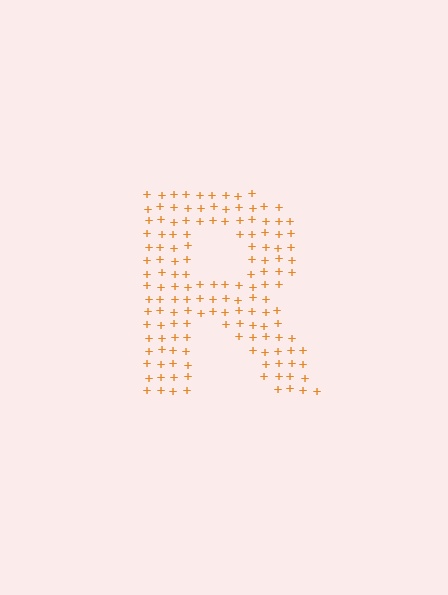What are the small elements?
The small elements are plus signs.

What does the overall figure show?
The overall figure shows the letter R.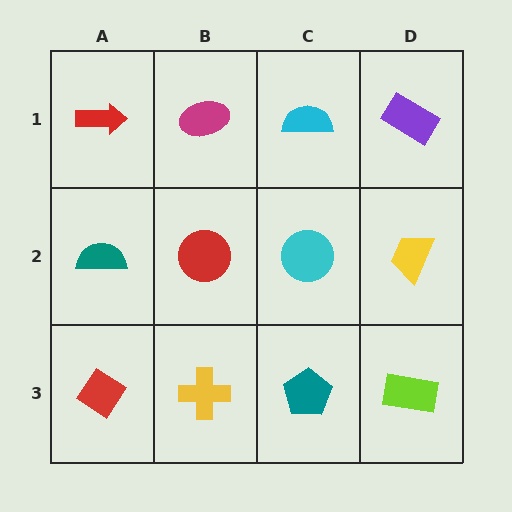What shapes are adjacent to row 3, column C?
A cyan circle (row 2, column C), a yellow cross (row 3, column B), a lime rectangle (row 3, column D).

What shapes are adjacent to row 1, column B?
A red circle (row 2, column B), a red arrow (row 1, column A), a cyan semicircle (row 1, column C).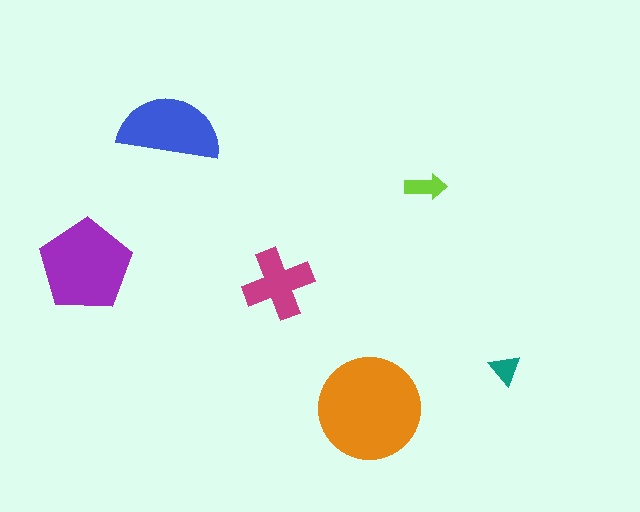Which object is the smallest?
The teal triangle.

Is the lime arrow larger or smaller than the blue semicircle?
Smaller.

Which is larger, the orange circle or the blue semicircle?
The orange circle.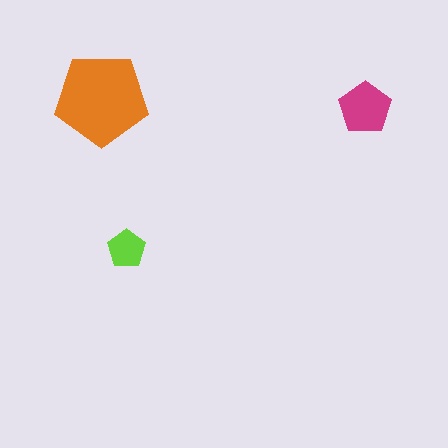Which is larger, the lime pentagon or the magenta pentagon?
The magenta one.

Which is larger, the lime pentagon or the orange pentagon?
The orange one.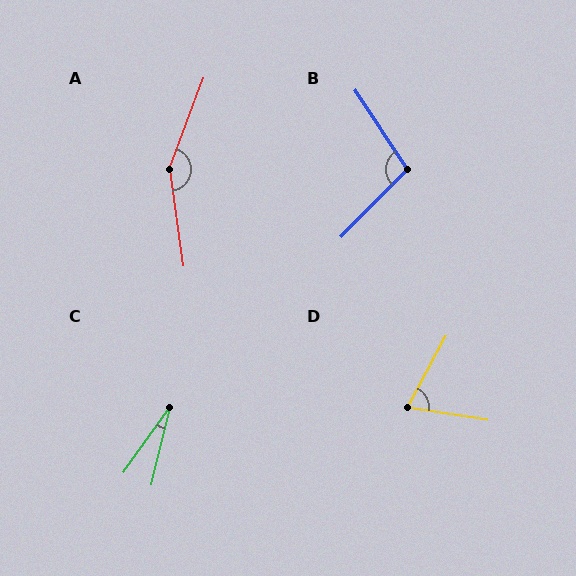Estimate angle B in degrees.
Approximately 102 degrees.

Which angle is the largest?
A, at approximately 152 degrees.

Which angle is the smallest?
C, at approximately 22 degrees.